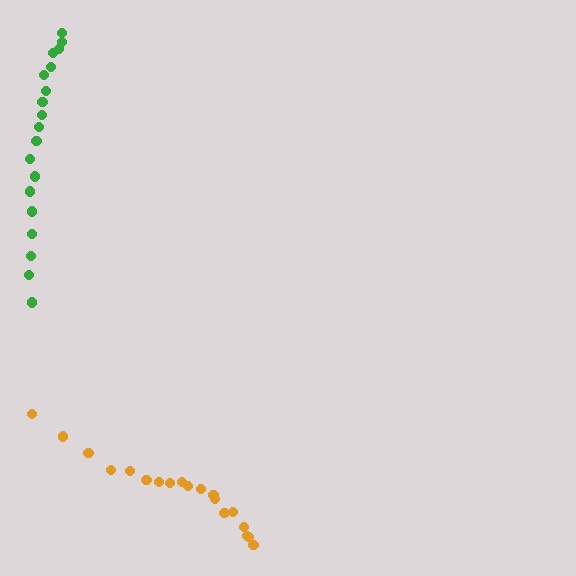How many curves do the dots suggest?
There are 2 distinct paths.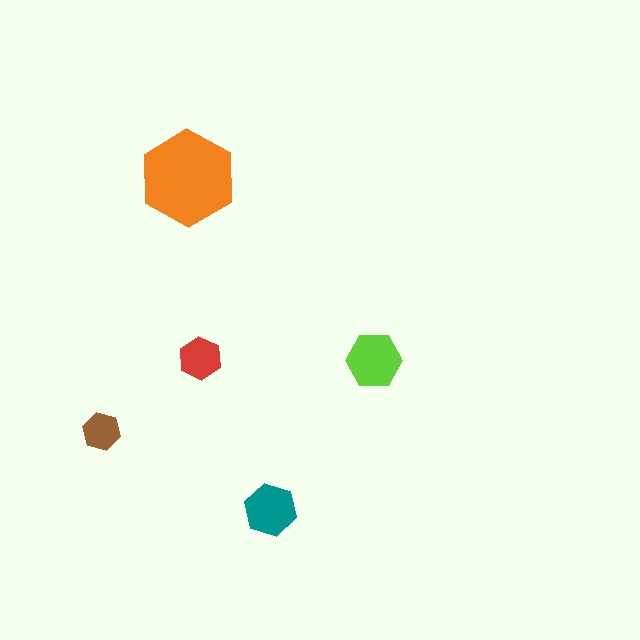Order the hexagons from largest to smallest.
the orange one, the lime one, the teal one, the red one, the brown one.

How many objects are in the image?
There are 5 objects in the image.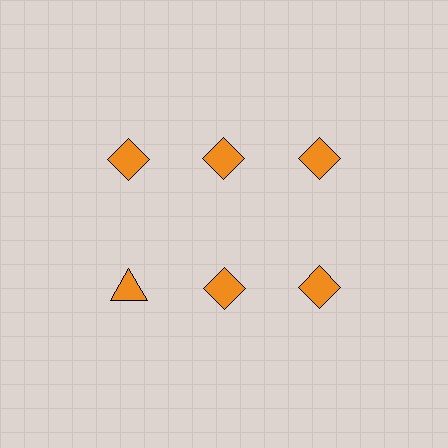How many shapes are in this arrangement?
There are 6 shapes arranged in a grid pattern.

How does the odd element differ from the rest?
It has a different shape: triangle instead of diamond.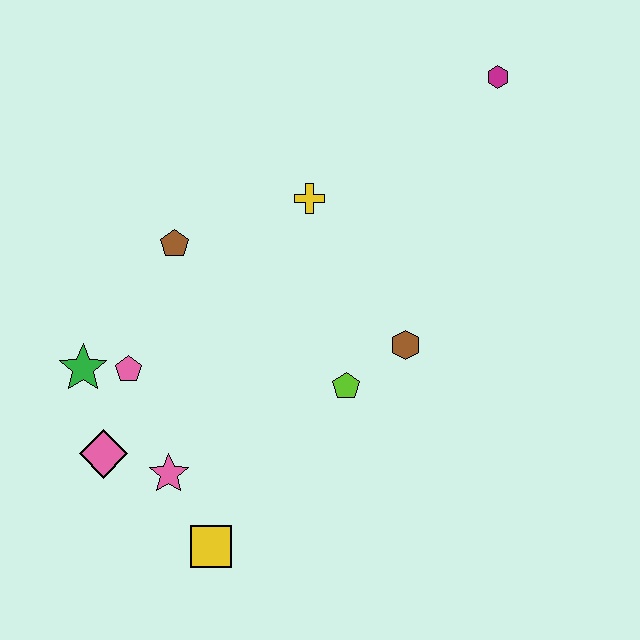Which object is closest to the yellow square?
The pink star is closest to the yellow square.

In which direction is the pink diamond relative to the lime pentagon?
The pink diamond is to the left of the lime pentagon.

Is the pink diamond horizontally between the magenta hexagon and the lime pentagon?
No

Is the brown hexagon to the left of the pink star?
No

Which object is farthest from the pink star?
The magenta hexagon is farthest from the pink star.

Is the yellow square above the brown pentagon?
No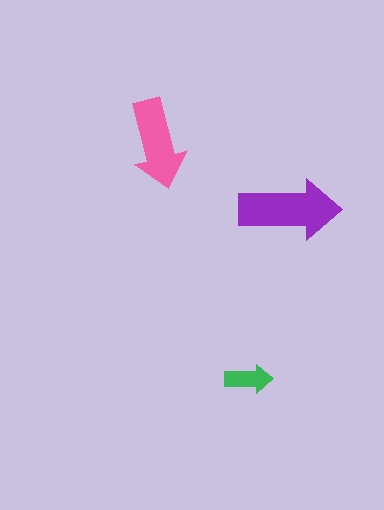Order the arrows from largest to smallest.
the purple one, the pink one, the green one.